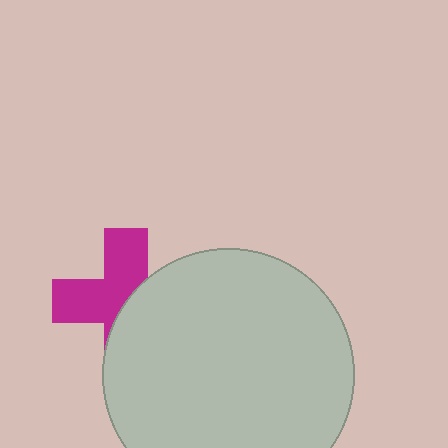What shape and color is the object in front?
The object in front is a light gray circle.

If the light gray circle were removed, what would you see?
You would see the complete magenta cross.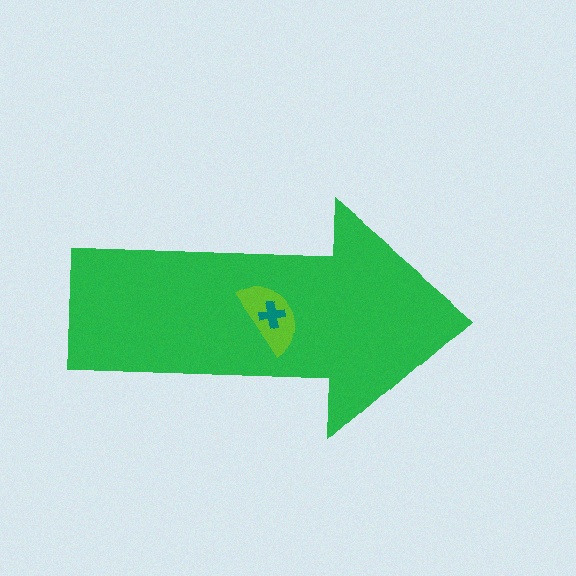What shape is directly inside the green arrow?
The lime semicircle.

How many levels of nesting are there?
3.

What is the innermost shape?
The teal cross.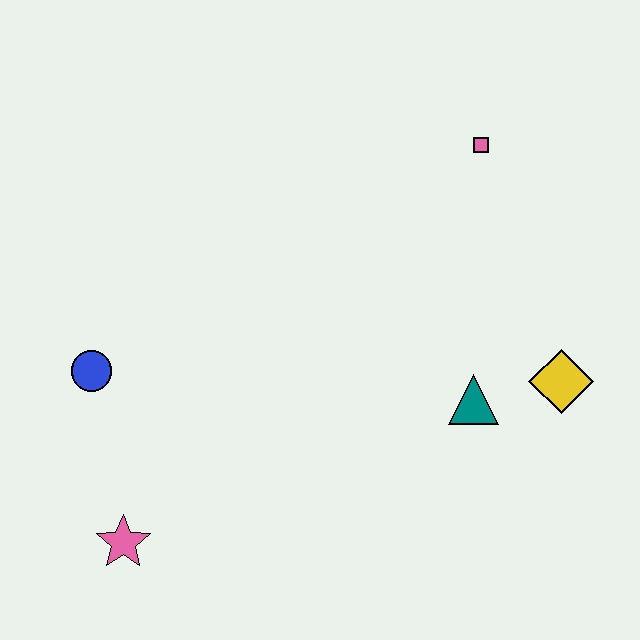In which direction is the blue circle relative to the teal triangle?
The blue circle is to the left of the teal triangle.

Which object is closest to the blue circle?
The pink star is closest to the blue circle.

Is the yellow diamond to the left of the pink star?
No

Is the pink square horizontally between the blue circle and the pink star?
No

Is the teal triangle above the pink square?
No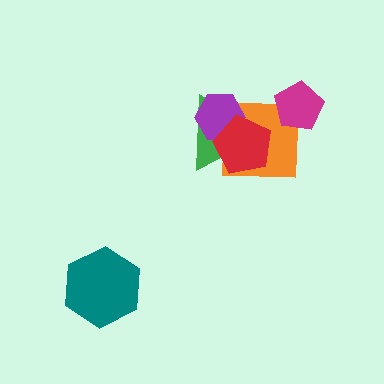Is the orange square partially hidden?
Yes, it is partially covered by another shape.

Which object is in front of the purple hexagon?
The red pentagon is in front of the purple hexagon.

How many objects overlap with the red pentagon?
3 objects overlap with the red pentagon.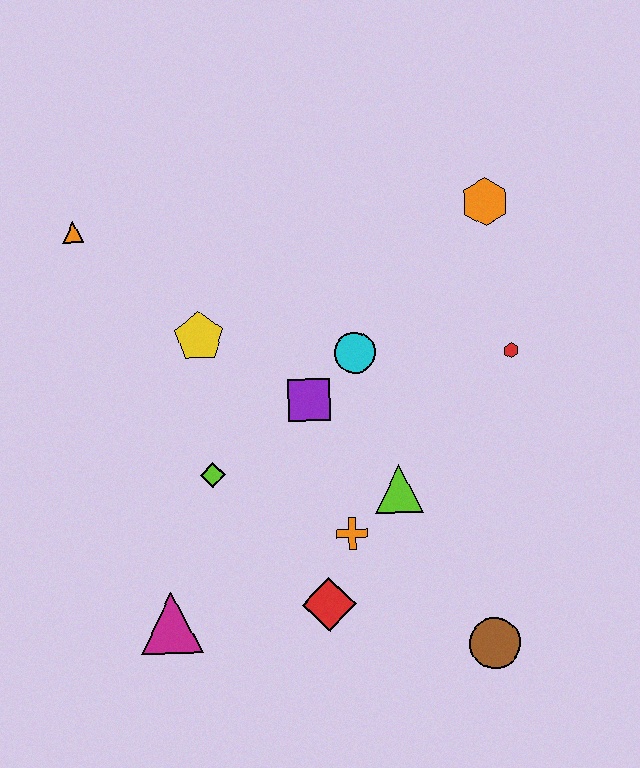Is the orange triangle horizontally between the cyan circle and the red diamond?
No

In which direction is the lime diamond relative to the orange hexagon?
The lime diamond is to the left of the orange hexagon.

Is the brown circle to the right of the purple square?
Yes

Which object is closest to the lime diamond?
The purple square is closest to the lime diamond.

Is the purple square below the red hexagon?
Yes